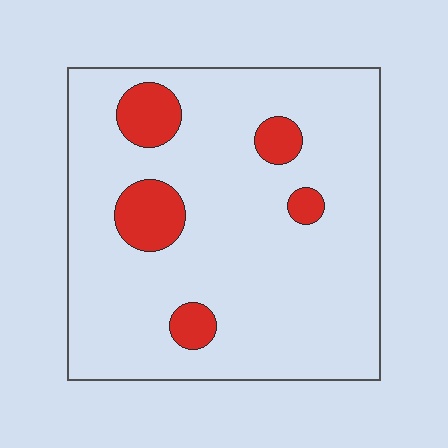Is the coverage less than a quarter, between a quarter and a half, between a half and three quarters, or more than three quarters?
Less than a quarter.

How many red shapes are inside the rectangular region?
5.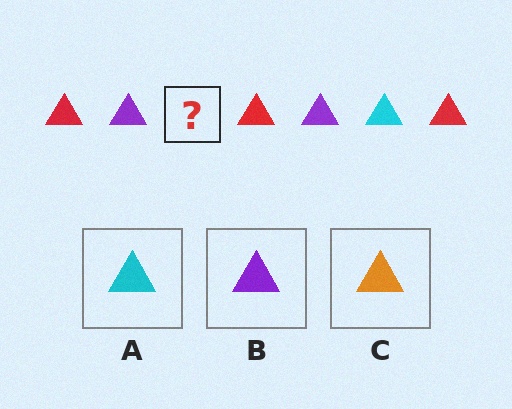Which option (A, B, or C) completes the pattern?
A.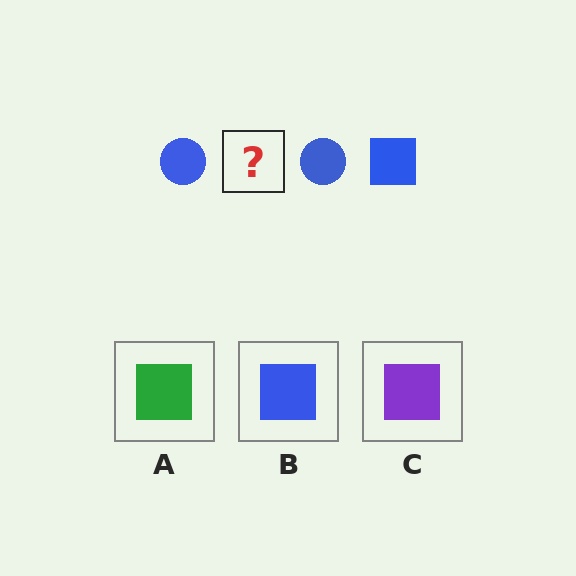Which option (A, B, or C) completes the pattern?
B.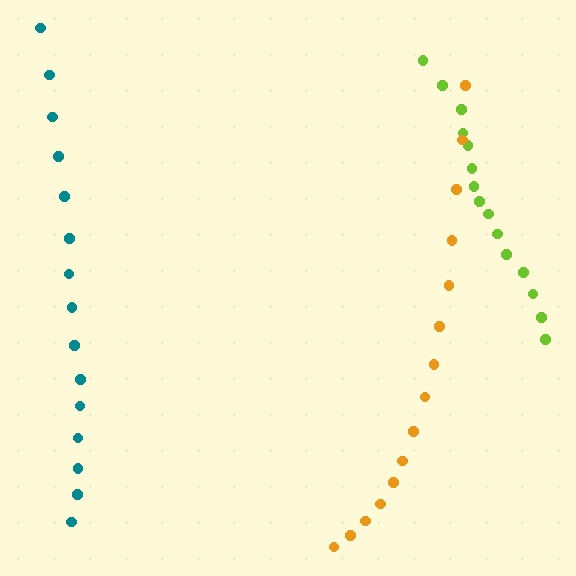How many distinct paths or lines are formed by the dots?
There are 3 distinct paths.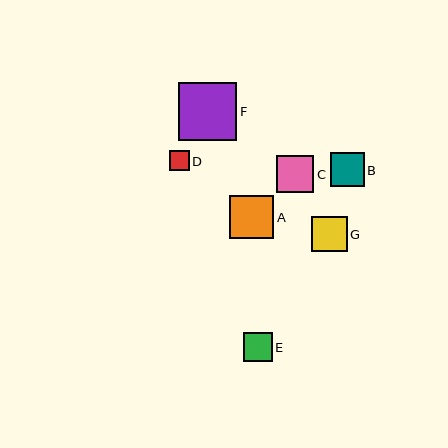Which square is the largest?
Square F is the largest with a size of approximately 58 pixels.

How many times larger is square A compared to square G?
Square A is approximately 1.2 times the size of square G.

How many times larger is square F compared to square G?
Square F is approximately 1.7 times the size of square G.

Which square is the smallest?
Square D is the smallest with a size of approximately 20 pixels.